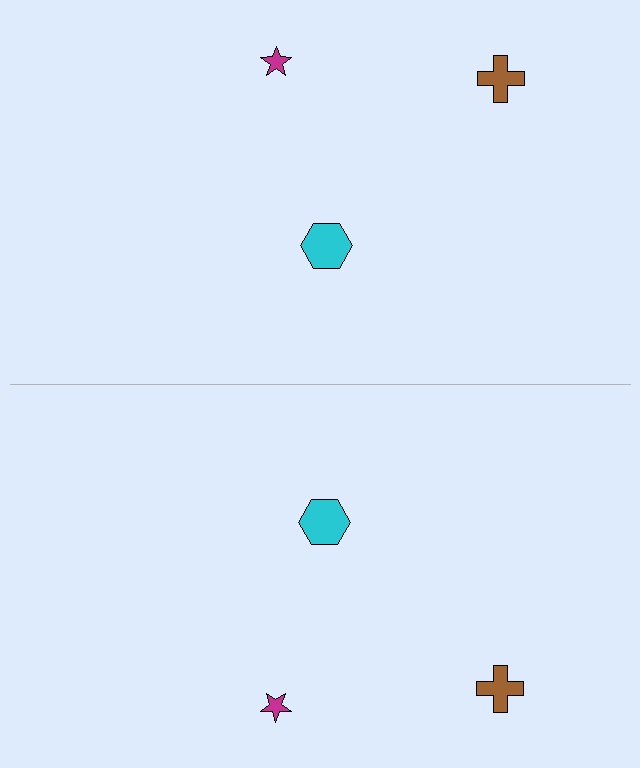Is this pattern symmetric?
Yes, this pattern has bilateral (reflection) symmetry.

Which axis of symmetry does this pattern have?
The pattern has a horizontal axis of symmetry running through the center of the image.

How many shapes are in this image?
There are 6 shapes in this image.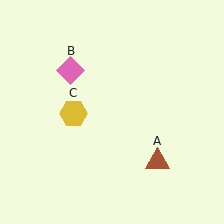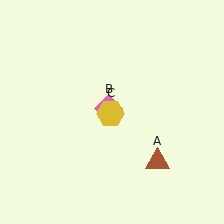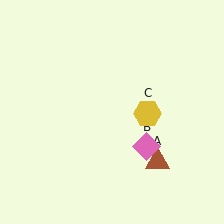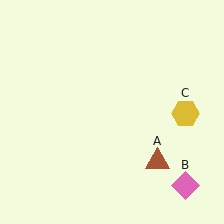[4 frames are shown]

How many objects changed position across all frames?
2 objects changed position: pink diamond (object B), yellow hexagon (object C).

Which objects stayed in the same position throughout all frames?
Brown triangle (object A) remained stationary.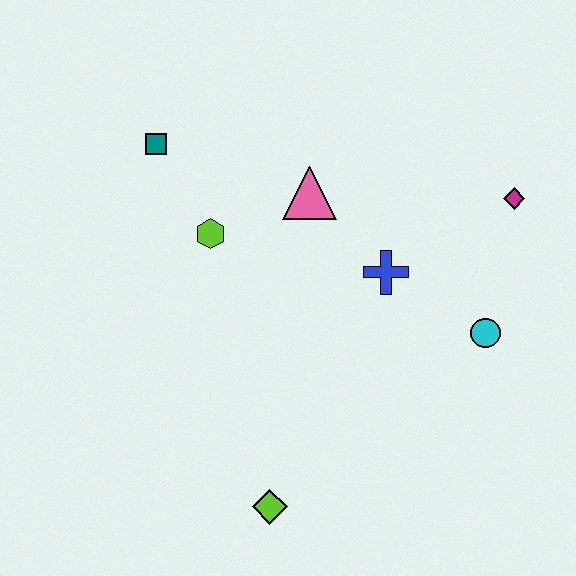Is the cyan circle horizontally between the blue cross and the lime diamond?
No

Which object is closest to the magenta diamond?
The cyan circle is closest to the magenta diamond.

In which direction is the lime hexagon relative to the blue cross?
The lime hexagon is to the left of the blue cross.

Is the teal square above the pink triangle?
Yes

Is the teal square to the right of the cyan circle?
No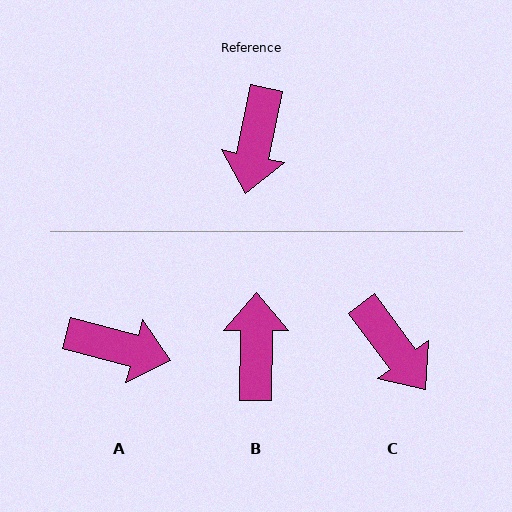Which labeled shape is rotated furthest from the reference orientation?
B, about 169 degrees away.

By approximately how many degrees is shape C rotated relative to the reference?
Approximately 48 degrees counter-clockwise.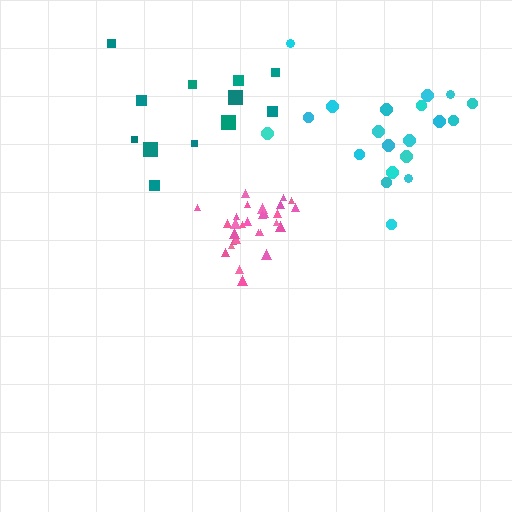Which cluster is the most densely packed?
Pink.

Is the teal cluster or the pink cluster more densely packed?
Pink.